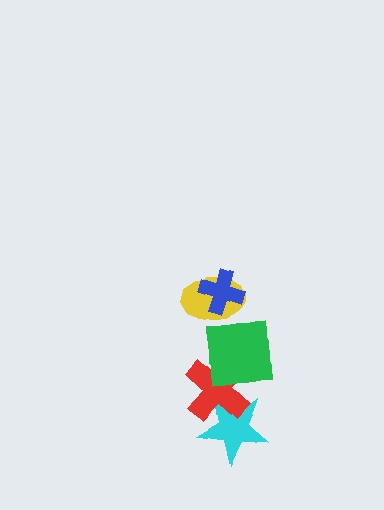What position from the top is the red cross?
The red cross is 4th from the top.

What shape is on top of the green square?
The yellow ellipse is on top of the green square.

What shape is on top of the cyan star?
The red cross is on top of the cyan star.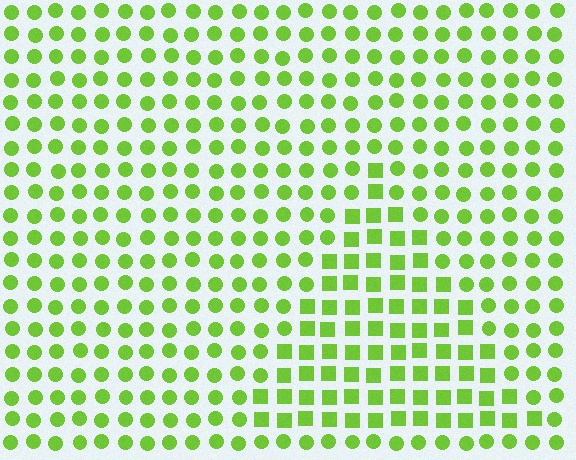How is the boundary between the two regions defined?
The boundary is defined by a change in element shape: squares inside vs. circles outside. All elements share the same color and spacing.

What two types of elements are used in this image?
The image uses squares inside the triangle region and circles outside it.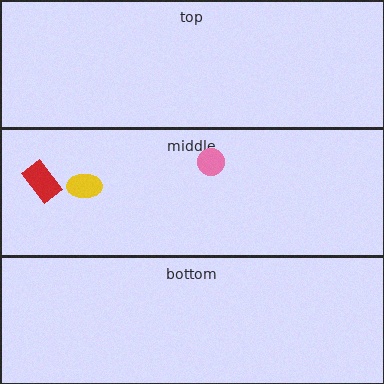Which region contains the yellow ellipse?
The middle region.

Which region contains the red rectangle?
The middle region.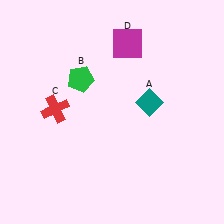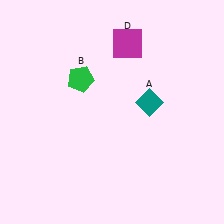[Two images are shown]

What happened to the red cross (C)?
The red cross (C) was removed in Image 2. It was in the top-left area of Image 1.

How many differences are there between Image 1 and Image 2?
There is 1 difference between the two images.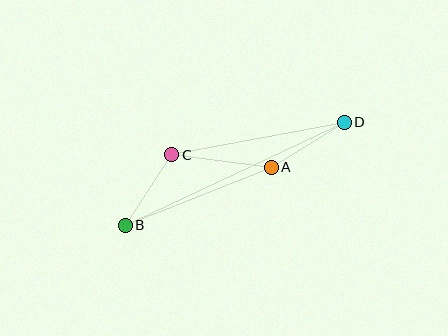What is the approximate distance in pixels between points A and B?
The distance between A and B is approximately 157 pixels.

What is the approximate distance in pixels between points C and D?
The distance between C and D is approximately 176 pixels.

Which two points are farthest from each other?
Points B and D are farthest from each other.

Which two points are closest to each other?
Points B and C are closest to each other.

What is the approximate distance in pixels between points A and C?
The distance between A and C is approximately 100 pixels.